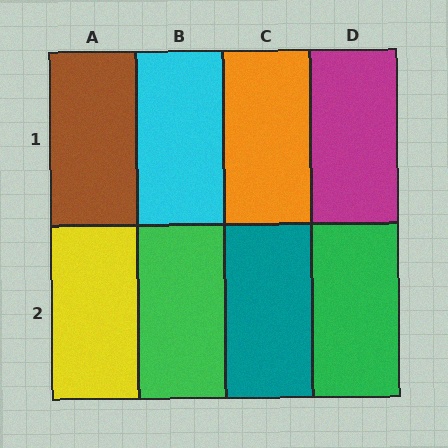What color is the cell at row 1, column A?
Brown.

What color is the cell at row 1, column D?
Magenta.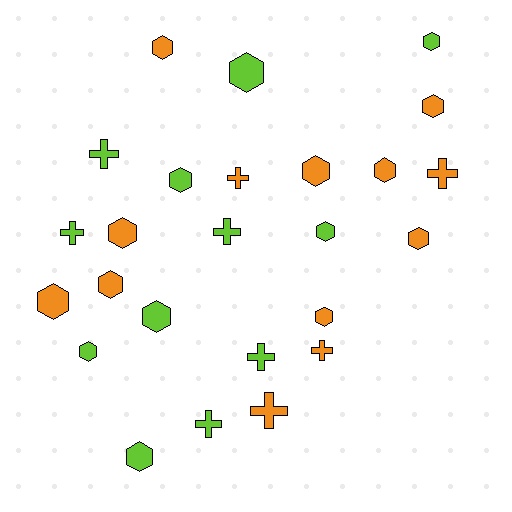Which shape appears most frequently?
Hexagon, with 16 objects.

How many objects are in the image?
There are 25 objects.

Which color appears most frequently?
Orange, with 13 objects.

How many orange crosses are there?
There are 4 orange crosses.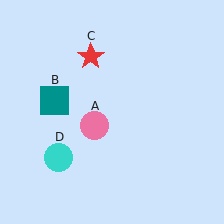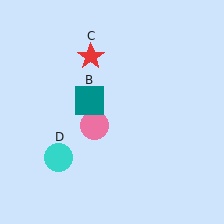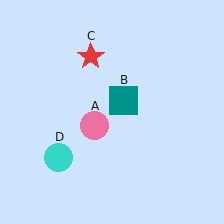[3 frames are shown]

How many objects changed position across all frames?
1 object changed position: teal square (object B).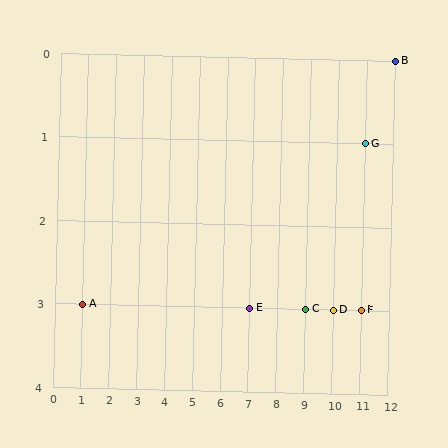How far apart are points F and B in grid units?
Points F and B are 1 column and 3 rows apart (about 3.2 grid units diagonally).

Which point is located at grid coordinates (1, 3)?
Point A is at (1, 3).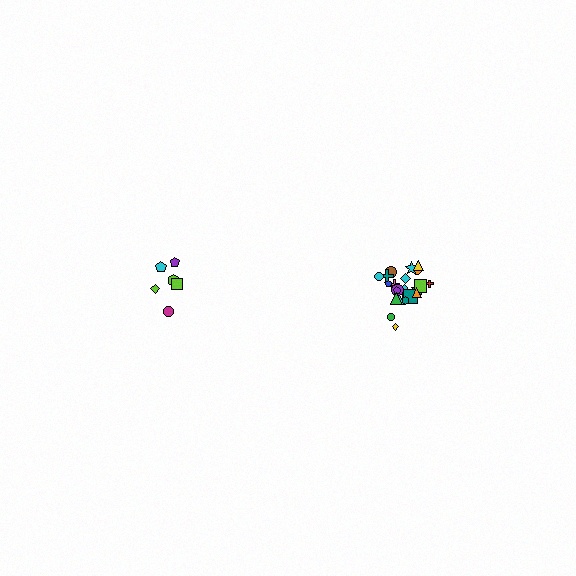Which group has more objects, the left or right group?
The right group.